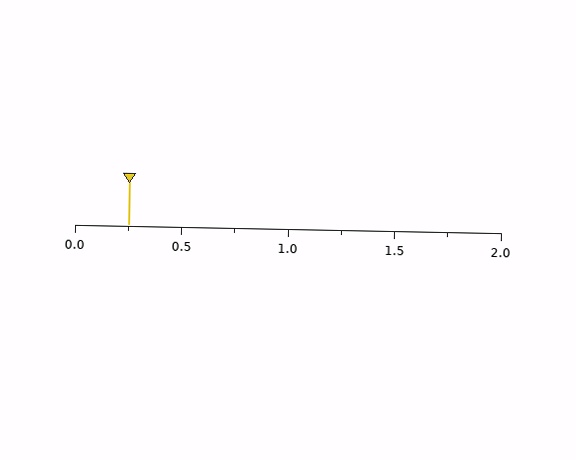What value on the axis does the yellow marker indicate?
The marker indicates approximately 0.25.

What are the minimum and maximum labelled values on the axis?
The axis runs from 0.0 to 2.0.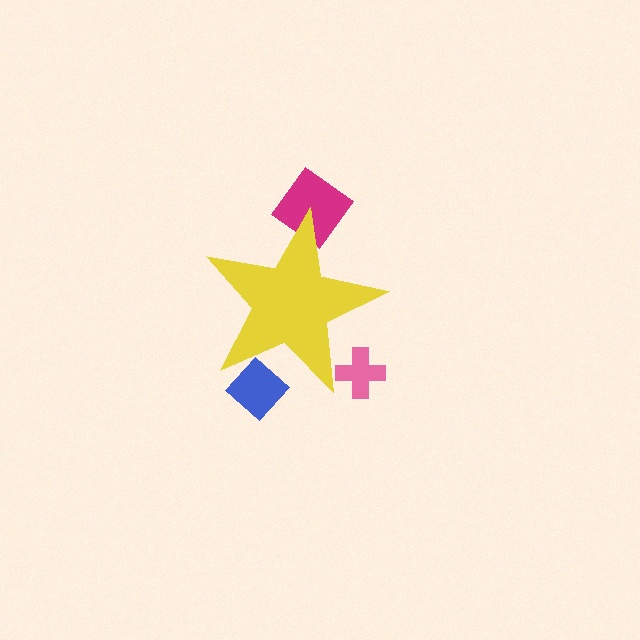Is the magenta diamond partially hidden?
Yes, the magenta diamond is partially hidden behind the yellow star.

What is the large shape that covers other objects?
A yellow star.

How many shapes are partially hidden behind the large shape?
3 shapes are partially hidden.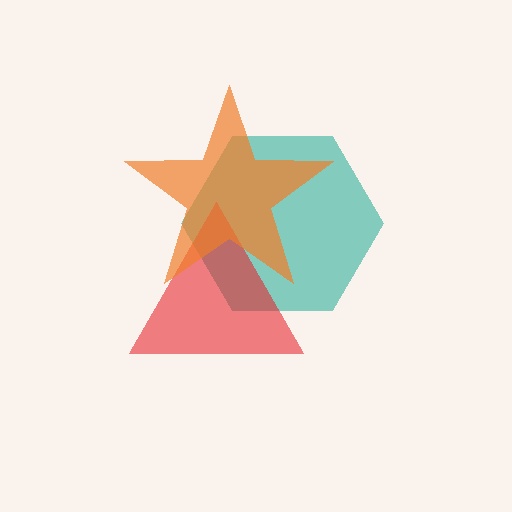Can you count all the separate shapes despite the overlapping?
Yes, there are 3 separate shapes.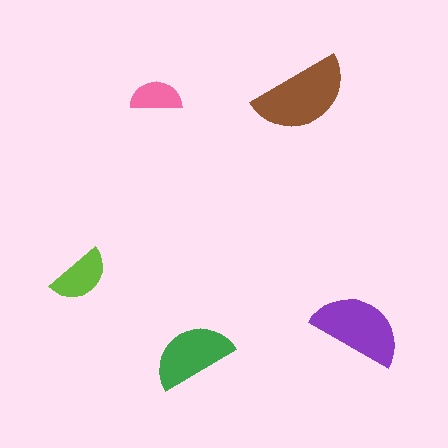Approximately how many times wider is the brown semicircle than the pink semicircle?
About 2 times wider.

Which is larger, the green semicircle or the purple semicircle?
The purple one.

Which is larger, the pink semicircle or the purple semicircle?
The purple one.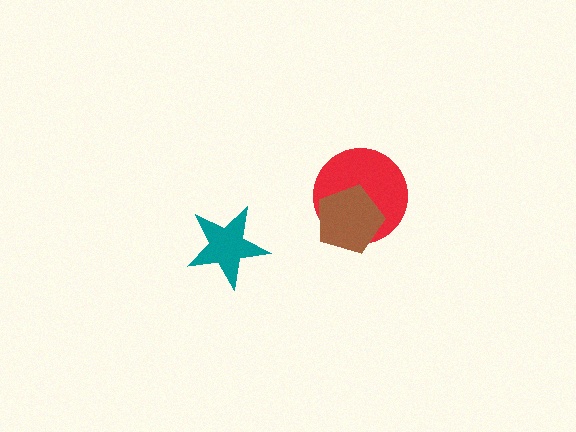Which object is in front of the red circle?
The brown pentagon is in front of the red circle.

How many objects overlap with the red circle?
1 object overlaps with the red circle.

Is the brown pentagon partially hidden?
No, no other shape covers it.